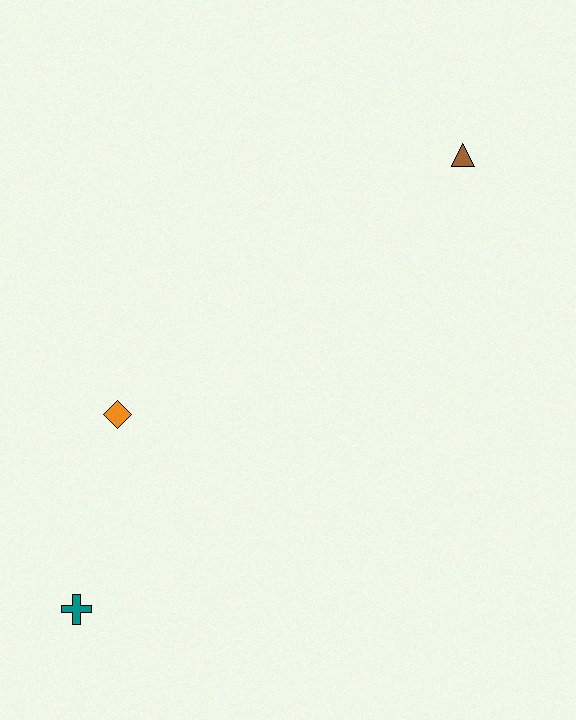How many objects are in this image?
There are 3 objects.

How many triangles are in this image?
There is 1 triangle.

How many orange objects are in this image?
There is 1 orange object.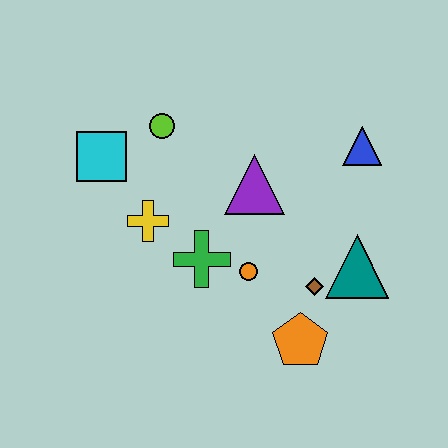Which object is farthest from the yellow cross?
The blue triangle is farthest from the yellow cross.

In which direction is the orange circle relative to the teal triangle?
The orange circle is to the left of the teal triangle.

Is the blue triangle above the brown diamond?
Yes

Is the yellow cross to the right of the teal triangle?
No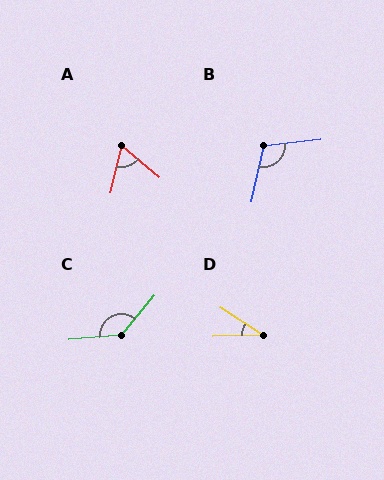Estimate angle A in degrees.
Approximately 64 degrees.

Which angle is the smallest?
D, at approximately 34 degrees.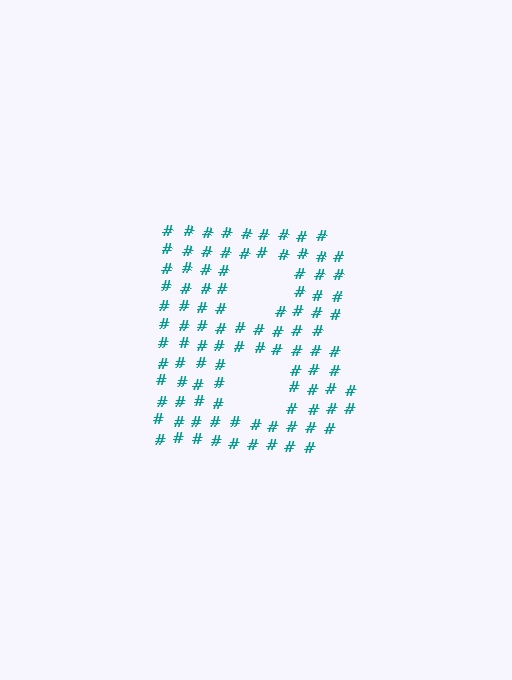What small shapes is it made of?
It is made of small hash symbols.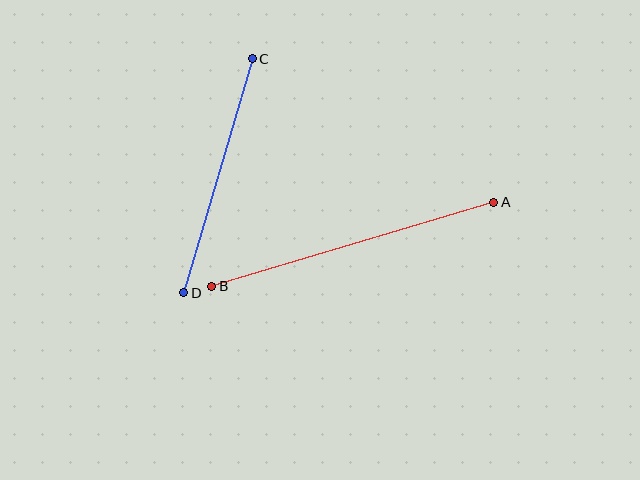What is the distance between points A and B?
The distance is approximately 294 pixels.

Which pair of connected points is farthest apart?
Points A and B are farthest apart.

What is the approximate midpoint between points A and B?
The midpoint is at approximately (353, 244) pixels.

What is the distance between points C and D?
The distance is approximately 244 pixels.